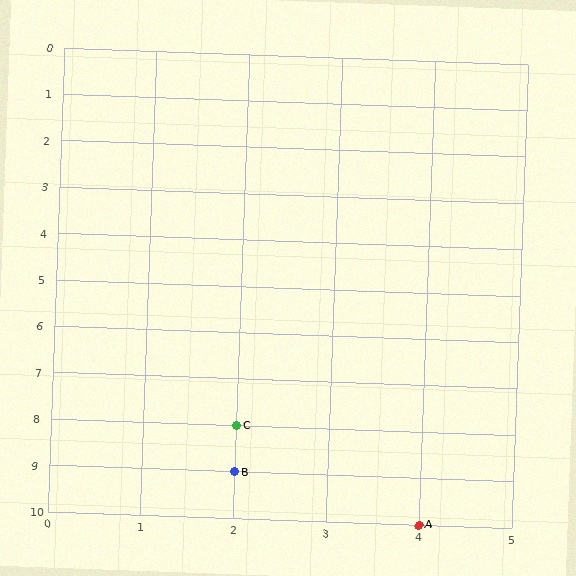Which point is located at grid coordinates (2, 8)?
Point C is at (2, 8).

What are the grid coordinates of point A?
Point A is at grid coordinates (4, 10).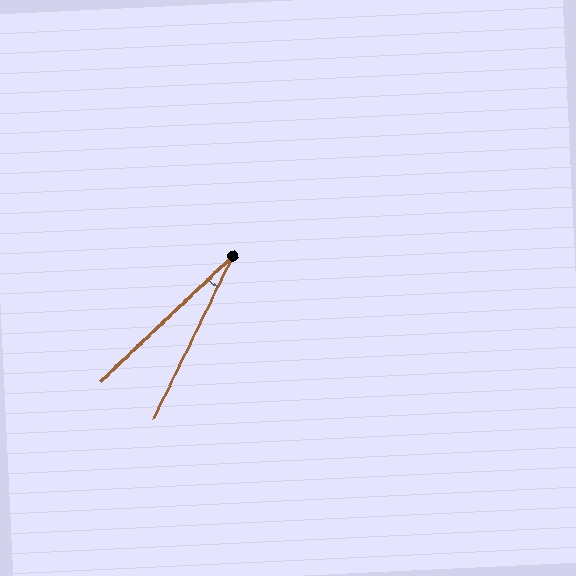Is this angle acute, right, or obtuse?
It is acute.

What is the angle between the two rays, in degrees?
Approximately 21 degrees.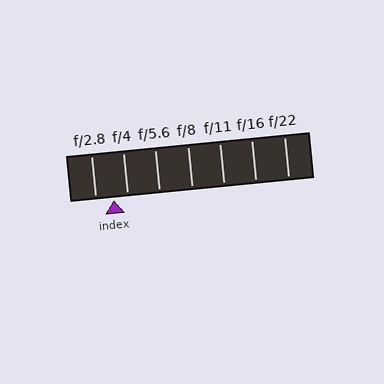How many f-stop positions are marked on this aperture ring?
There are 7 f-stop positions marked.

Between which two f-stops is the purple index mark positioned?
The index mark is between f/2.8 and f/4.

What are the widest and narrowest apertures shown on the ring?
The widest aperture shown is f/2.8 and the narrowest is f/22.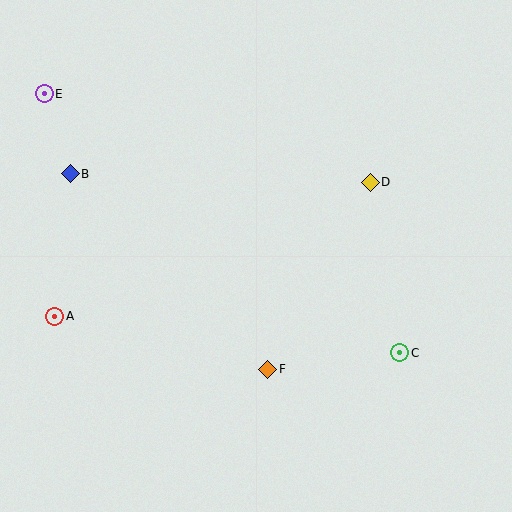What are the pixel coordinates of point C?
Point C is at (400, 353).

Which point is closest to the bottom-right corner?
Point C is closest to the bottom-right corner.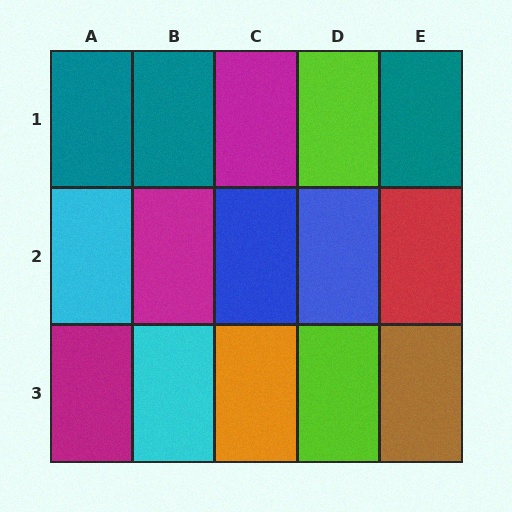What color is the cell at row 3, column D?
Lime.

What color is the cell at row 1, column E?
Teal.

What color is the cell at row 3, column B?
Cyan.